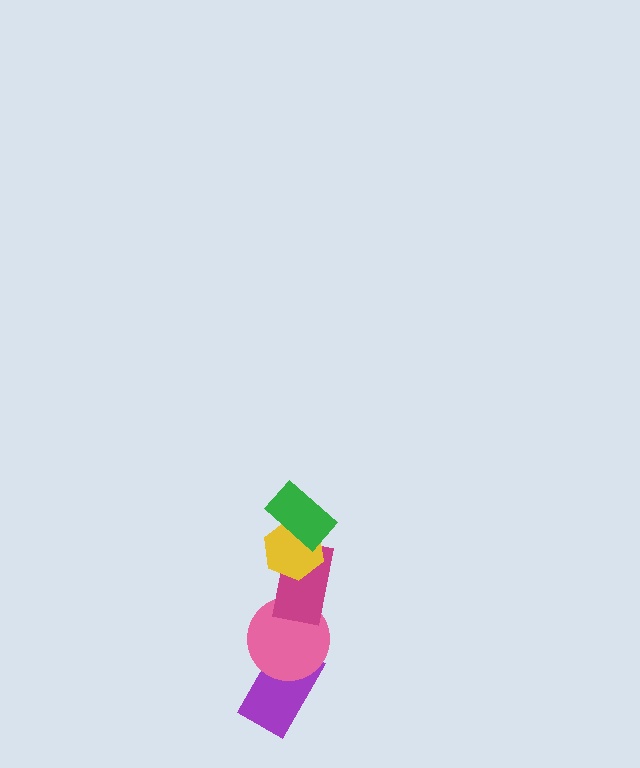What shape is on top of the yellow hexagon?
The green rectangle is on top of the yellow hexagon.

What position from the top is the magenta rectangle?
The magenta rectangle is 3rd from the top.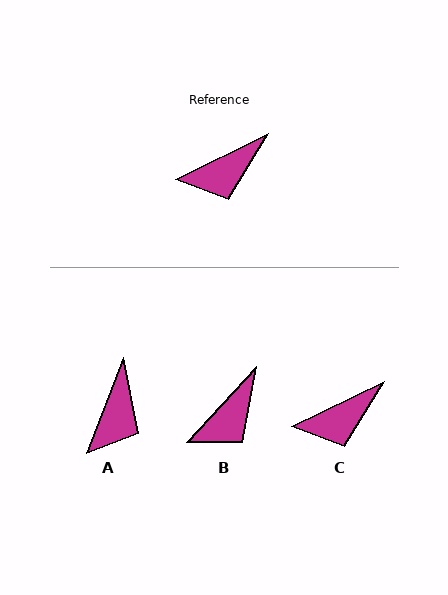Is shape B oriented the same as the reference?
No, it is off by about 22 degrees.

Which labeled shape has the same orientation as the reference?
C.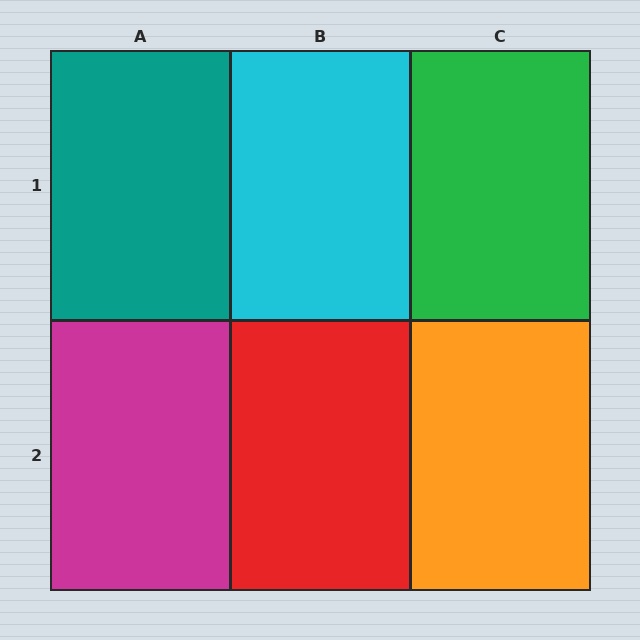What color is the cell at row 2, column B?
Red.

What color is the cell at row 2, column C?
Orange.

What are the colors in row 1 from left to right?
Teal, cyan, green.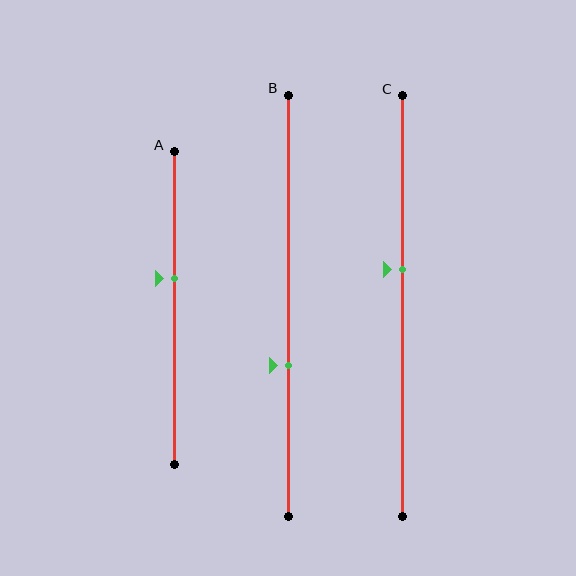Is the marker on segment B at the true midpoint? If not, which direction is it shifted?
No, the marker on segment B is shifted downward by about 14% of the segment length.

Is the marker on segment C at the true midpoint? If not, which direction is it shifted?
No, the marker on segment C is shifted upward by about 9% of the segment length.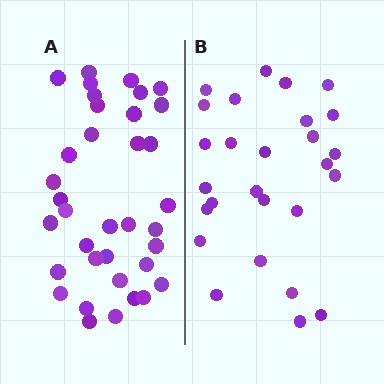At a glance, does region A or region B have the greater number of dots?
Region A (the left region) has more dots.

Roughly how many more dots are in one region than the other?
Region A has roughly 8 or so more dots than region B.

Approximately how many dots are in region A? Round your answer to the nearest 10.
About 40 dots. (The exact count is 36, which rounds to 40.)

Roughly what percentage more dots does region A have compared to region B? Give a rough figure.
About 35% more.